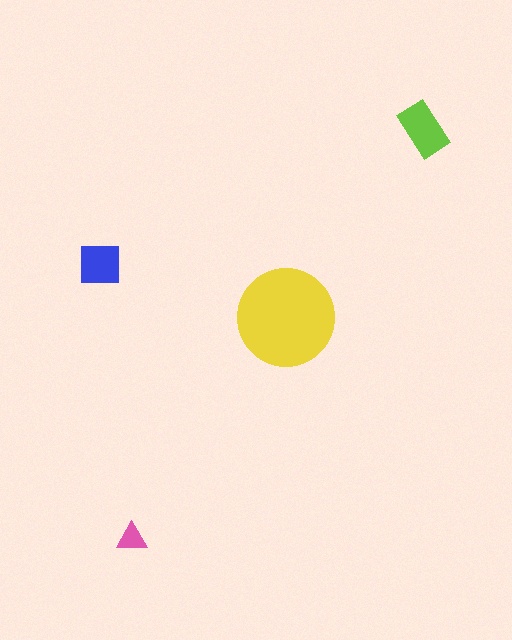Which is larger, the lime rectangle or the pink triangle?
The lime rectangle.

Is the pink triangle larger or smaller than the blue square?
Smaller.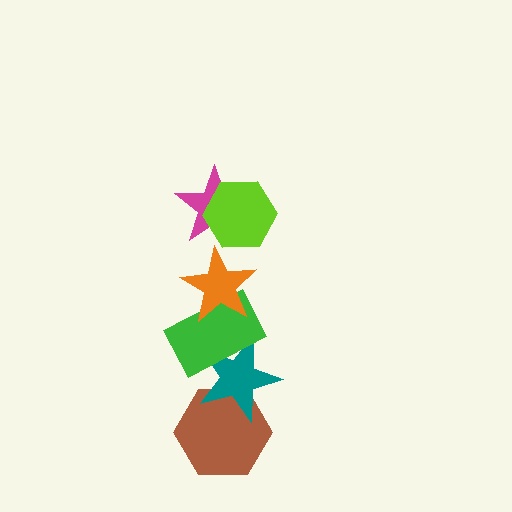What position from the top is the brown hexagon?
The brown hexagon is 6th from the top.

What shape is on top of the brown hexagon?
The teal star is on top of the brown hexagon.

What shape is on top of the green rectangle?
The orange star is on top of the green rectangle.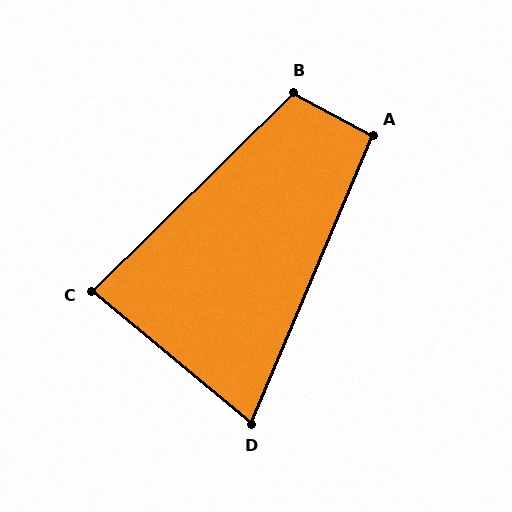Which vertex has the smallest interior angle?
D, at approximately 73 degrees.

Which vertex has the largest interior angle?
B, at approximately 107 degrees.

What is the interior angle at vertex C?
Approximately 84 degrees (acute).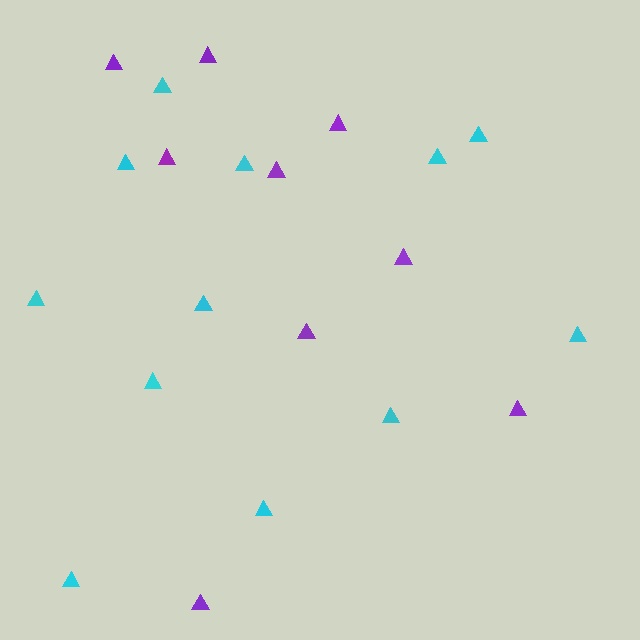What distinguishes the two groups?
There are 2 groups: one group of purple triangles (9) and one group of cyan triangles (12).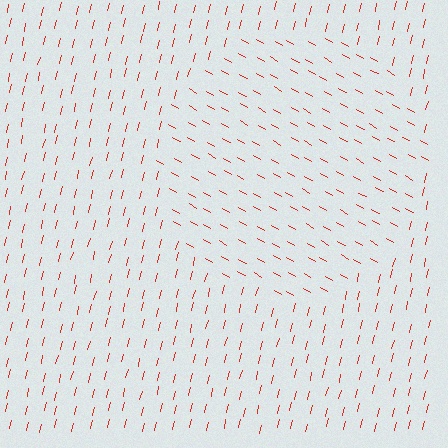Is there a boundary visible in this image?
Yes, there is a texture boundary formed by a change in line orientation.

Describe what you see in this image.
The image is filled with small red line segments. A circle region in the image has lines oriented differently from the surrounding lines, creating a visible texture boundary.